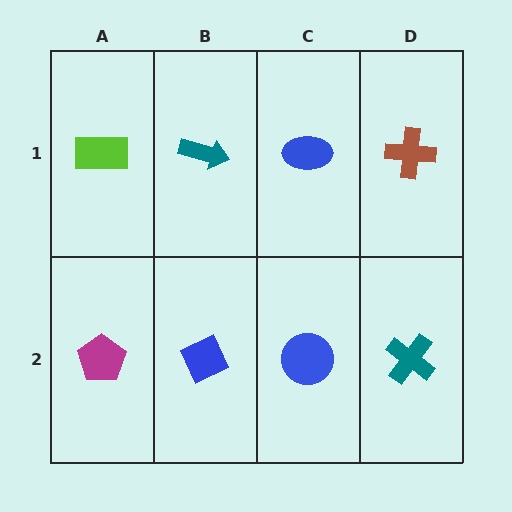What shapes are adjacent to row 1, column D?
A teal cross (row 2, column D), a blue ellipse (row 1, column C).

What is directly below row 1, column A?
A magenta pentagon.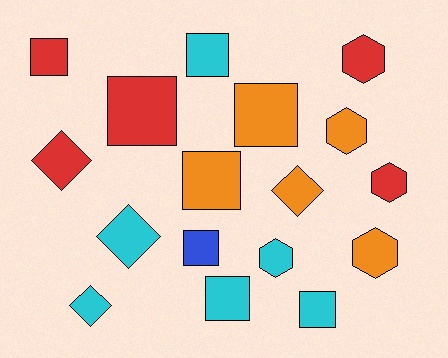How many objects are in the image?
There are 17 objects.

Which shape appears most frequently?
Square, with 8 objects.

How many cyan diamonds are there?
There are 2 cyan diamonds.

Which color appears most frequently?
Cyan, with 6 objects.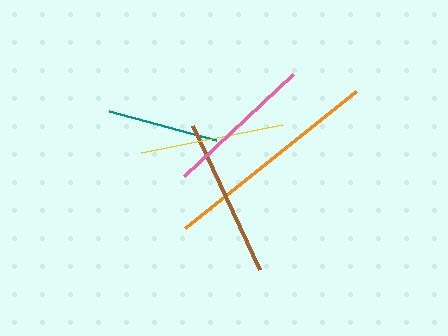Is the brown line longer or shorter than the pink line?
The brown line is longer than the pink line.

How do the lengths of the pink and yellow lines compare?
The pink and yellow lines are approximately the same length.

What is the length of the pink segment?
The pink segment is approximately 149 pixels long.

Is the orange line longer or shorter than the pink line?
The orange line is longer than the pink line.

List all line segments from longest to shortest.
From longest to shortest: orange, brown, pink, yellow, teal.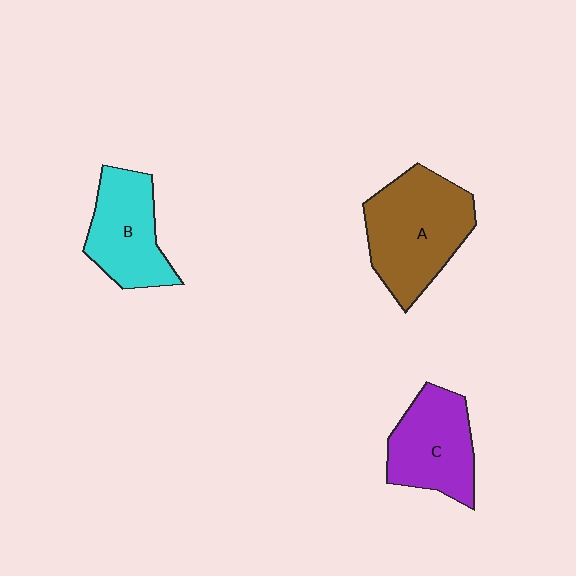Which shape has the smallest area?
Shape B (cyan).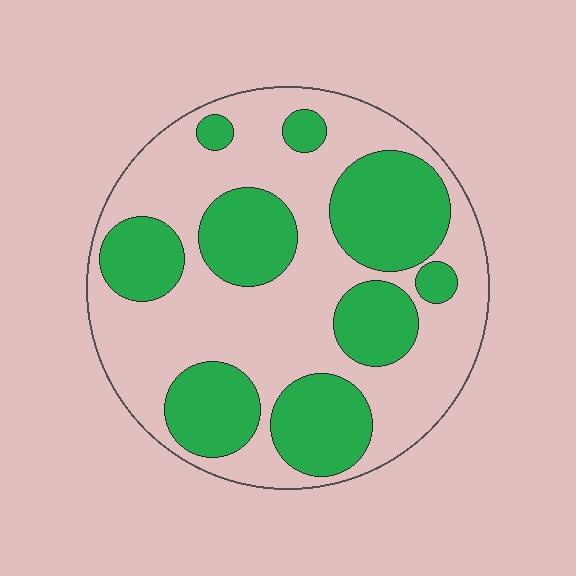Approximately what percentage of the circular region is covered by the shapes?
Approximately 40%.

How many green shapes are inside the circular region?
9.